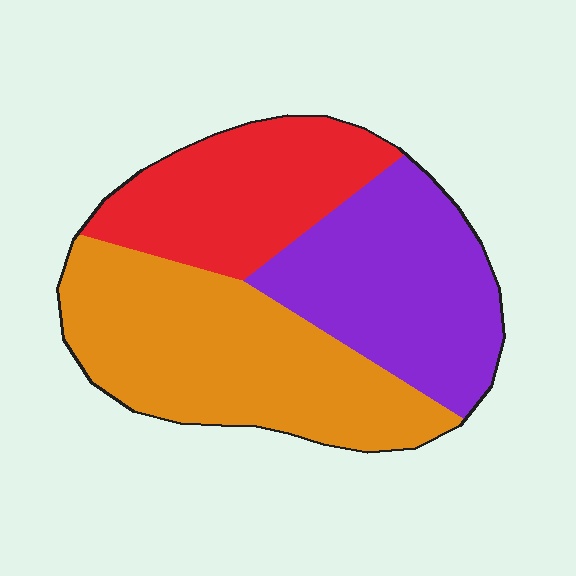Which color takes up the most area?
Orange, at roughly 40%.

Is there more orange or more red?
Orange.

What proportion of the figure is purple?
Purple covers around 30% of the figure.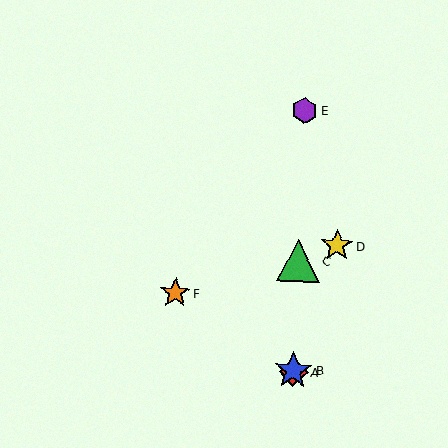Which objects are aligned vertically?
Objects A, B, C, E are aligned vertically.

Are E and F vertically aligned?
No, E is at x≈305 and F is at x≈175.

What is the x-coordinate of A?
Object A is at x≈293.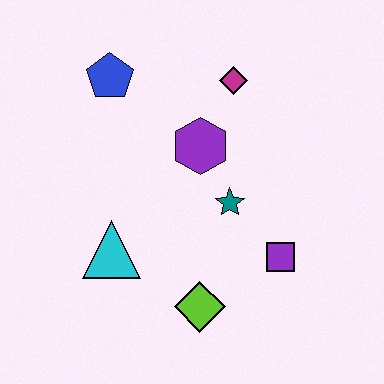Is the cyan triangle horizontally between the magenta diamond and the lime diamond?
No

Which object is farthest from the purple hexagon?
The lime diamond is farthest from the purple hexagon.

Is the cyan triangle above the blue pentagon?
No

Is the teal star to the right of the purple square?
No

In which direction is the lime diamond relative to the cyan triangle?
The lime diamond is to the right of the cyan triangle.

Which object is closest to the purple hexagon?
The teal star is closest to the purple hexagon.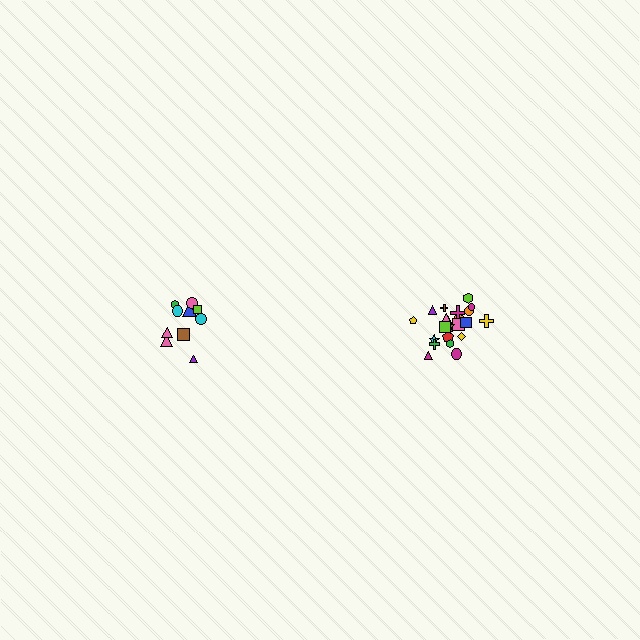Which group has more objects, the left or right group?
The right group.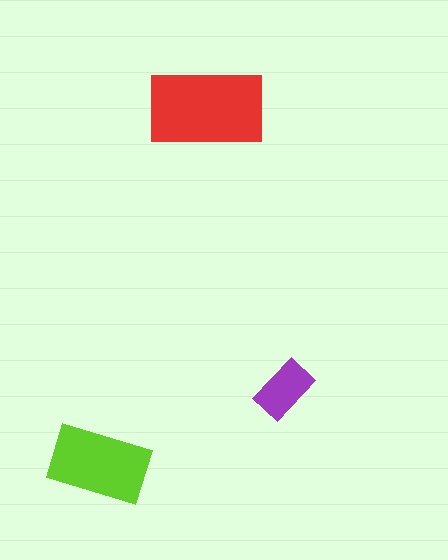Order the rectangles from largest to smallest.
the red one, the lime one, the purple one.